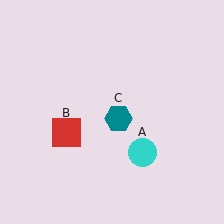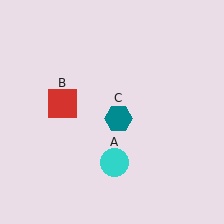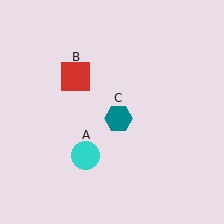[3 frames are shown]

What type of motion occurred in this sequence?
The cyan circle (object A), red square (object B) rotated clockwise around the center of the scene.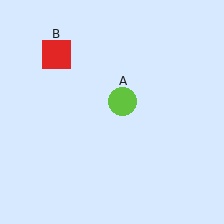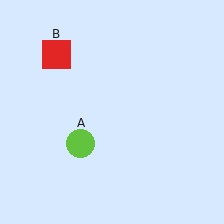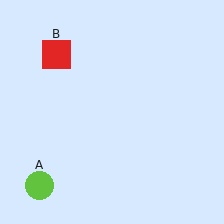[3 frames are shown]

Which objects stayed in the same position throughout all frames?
Red square (object B) remained stationary.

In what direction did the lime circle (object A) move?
The lime circle (object A) moved down and to the left.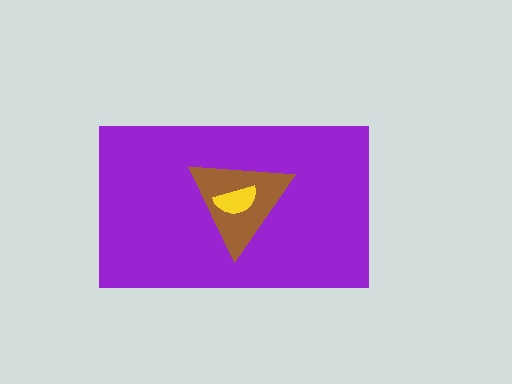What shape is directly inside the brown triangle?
The yellow semicircle.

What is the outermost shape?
The purple rectangle.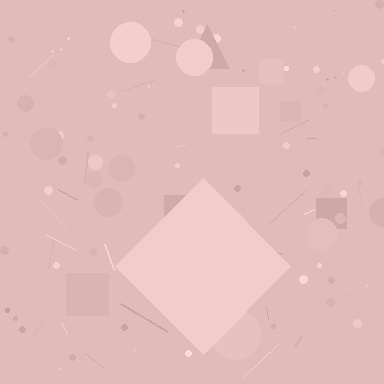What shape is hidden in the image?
A diamond is hidden in the image.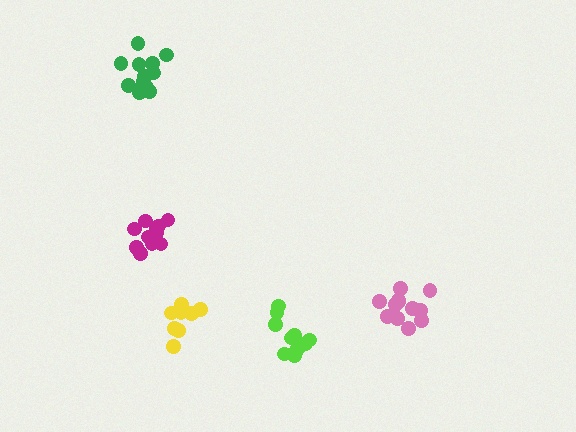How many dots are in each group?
Group 1: 11 dots, Group 2: 12 dots, Group 3: 11 dots, Group 4: 8 dots, Group 5: 14 dots (56 total).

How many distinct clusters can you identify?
There are 5 distinct clusters.